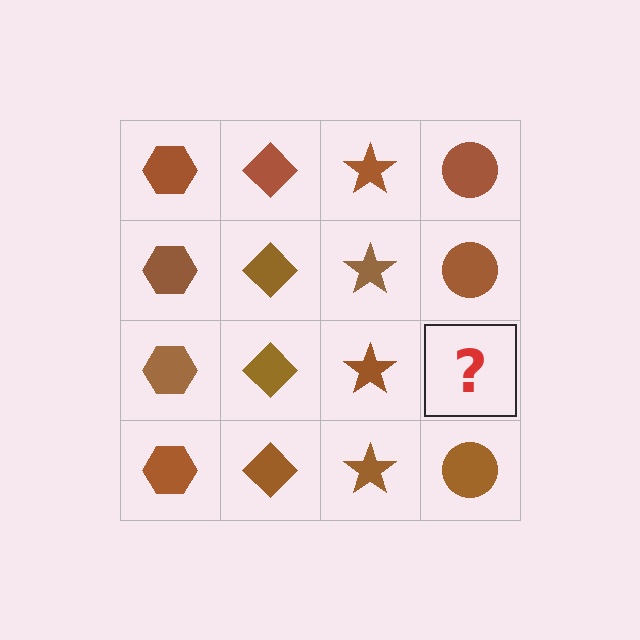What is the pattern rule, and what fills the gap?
The rule is that each column has a consistent shape. The gap should be filled with a brown circle.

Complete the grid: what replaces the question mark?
The question mark should be replaced with a brown circle.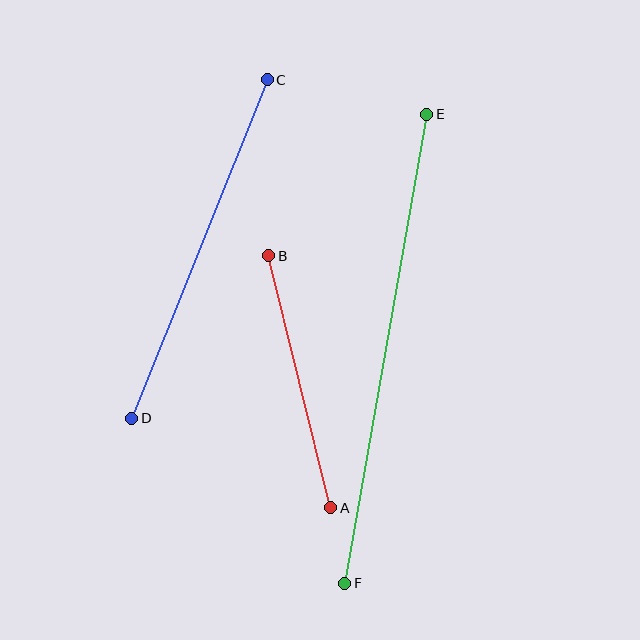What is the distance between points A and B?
The distance is approximately 260 pixels.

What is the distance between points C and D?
The distance is approximately 365 pixels.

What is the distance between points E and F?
The distance is approximately 476 pixels.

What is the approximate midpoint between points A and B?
The midpoint is at approximately (300, 382) pixels.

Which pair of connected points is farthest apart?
Points E and F are farthest apart.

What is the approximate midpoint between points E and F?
The midpoint is at approximately (386, 349) pixels.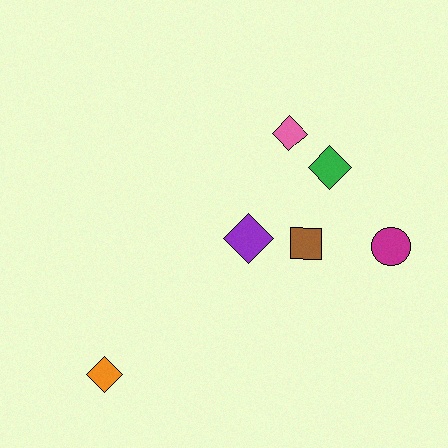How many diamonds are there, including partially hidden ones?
There are 4 diamonds.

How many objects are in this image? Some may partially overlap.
There are 6 objects.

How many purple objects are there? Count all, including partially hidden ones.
There is 1 purple object.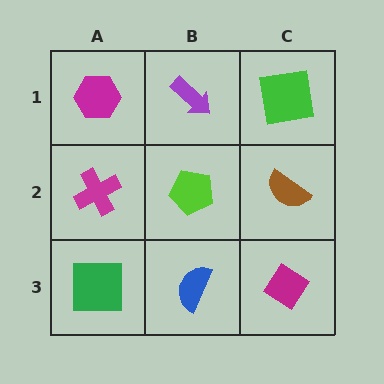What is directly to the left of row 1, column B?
A magenta hexagon.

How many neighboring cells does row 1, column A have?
2.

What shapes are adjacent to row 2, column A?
A magenta hexagon (row 1, column A), a green square (row 3, column A), a lime pentagon (row 2, column B).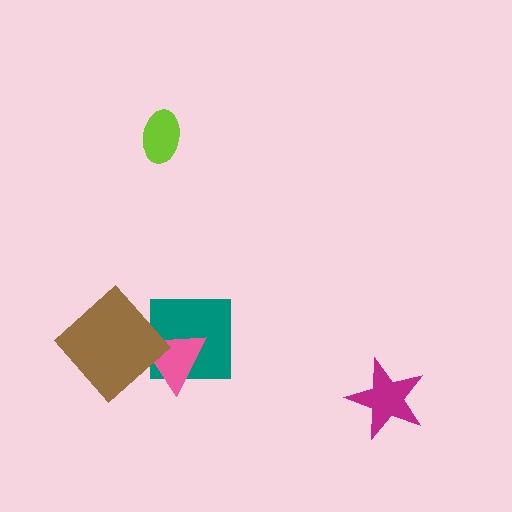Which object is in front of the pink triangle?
The brown diamond is in front of the pink triangle.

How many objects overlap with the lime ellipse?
0 objects overlap with the lime ellipse.